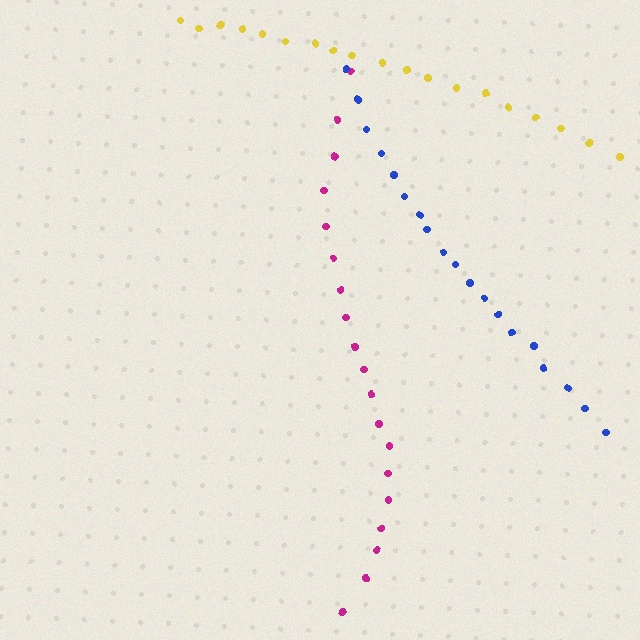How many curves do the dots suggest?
There are 3 distinct paths.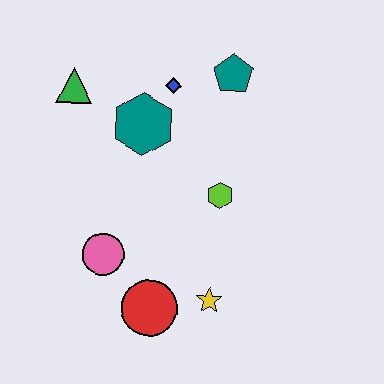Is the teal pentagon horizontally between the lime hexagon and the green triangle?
No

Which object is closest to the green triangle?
The teal hexagon is closest to the green triangle.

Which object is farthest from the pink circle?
The teal pentagon is farthest from the pink circle.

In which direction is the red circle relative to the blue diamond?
The red circle is below the blue diamond.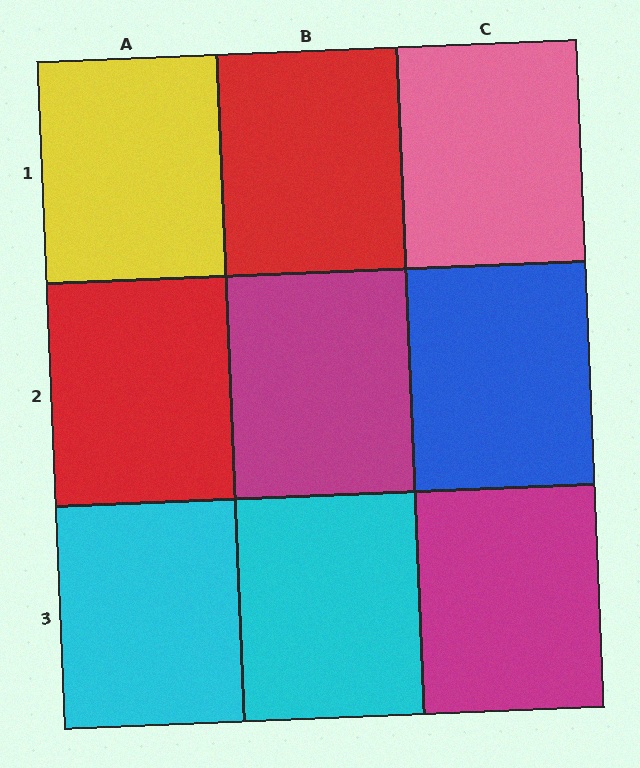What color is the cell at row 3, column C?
Magenta.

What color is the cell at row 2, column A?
Red.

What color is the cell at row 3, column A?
Cyan.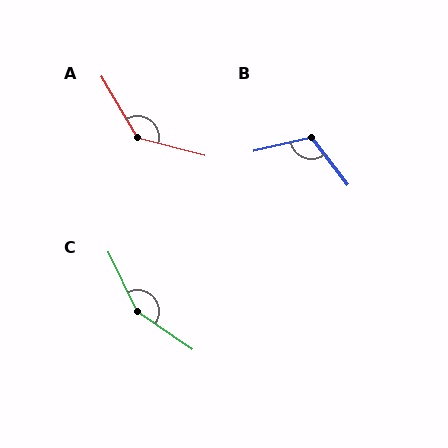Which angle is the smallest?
B, at approximately 115 degrees.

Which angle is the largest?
C, at approximately 151 degrees.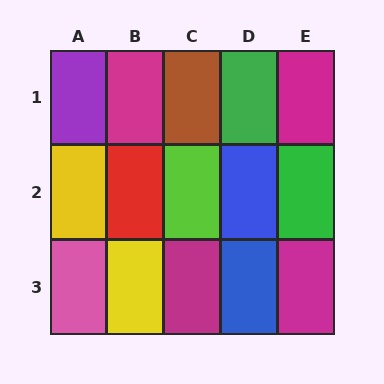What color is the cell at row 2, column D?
Blue.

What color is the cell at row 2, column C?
Lime.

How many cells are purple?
1 cell is purple.